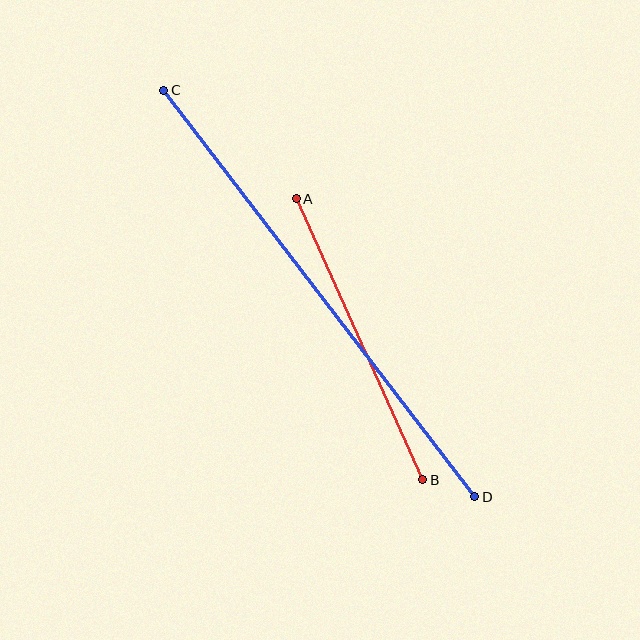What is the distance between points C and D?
The distance is approximately 512 pixels.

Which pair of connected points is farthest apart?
Points C and D are farthest apart.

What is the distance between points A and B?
The distance is approximately 308 pixels.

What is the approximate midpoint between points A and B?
The midpoint is at approximately (359, 339) pixels.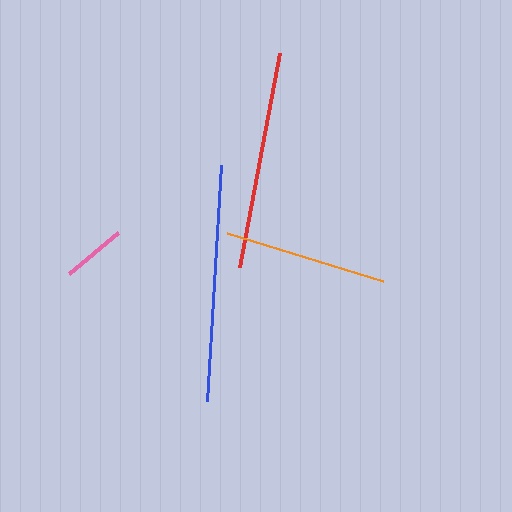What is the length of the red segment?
The red segment is approximately 218 pixels long.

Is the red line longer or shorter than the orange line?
The red line is longer than the orange line.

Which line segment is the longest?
The blue line is the longest at approximately 236 pixels.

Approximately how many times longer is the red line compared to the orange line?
The red line is approximately 1.3 times the length of the orange line.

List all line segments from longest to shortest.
From longest to shortest: blue, red, orange, pink.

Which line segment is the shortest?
The pink line is the shortest at approximately 63 pixels.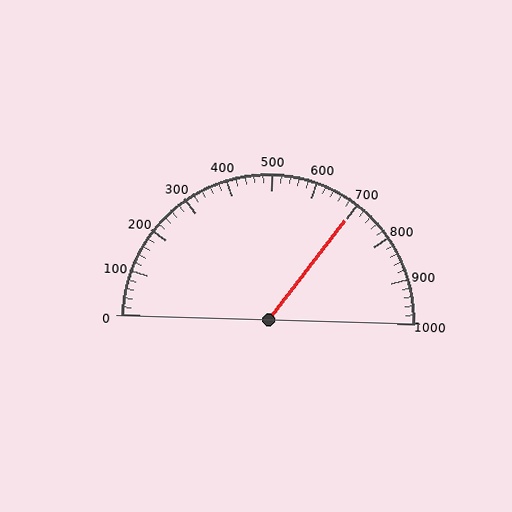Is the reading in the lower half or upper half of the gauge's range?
The reading is in the upper half of the range (0 to 1000).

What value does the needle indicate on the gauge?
The needle indicates approximately 700.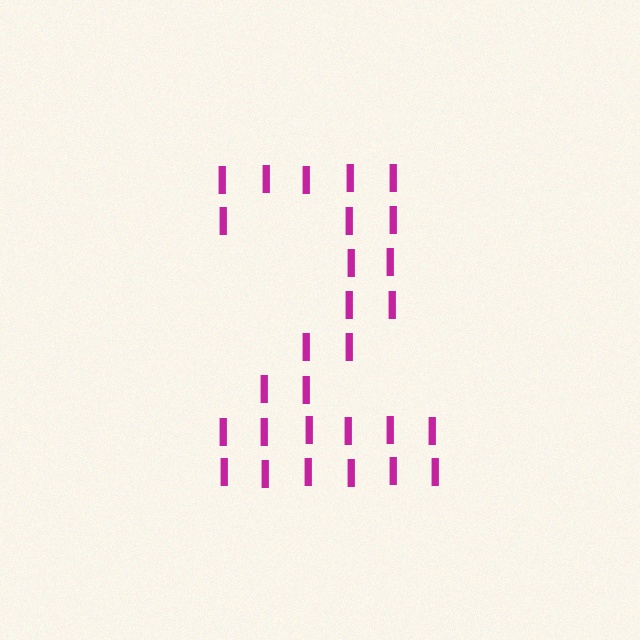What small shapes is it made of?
It is made of small letter I's.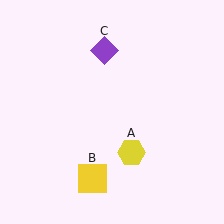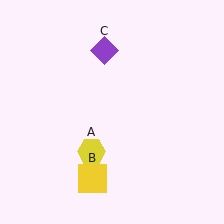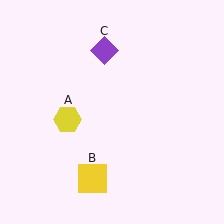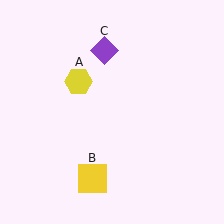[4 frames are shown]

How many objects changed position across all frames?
1 object changed position: yellow hexagon (object A).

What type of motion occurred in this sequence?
The yellow hexagon (object A) rotated clockwise around the center of the scene.